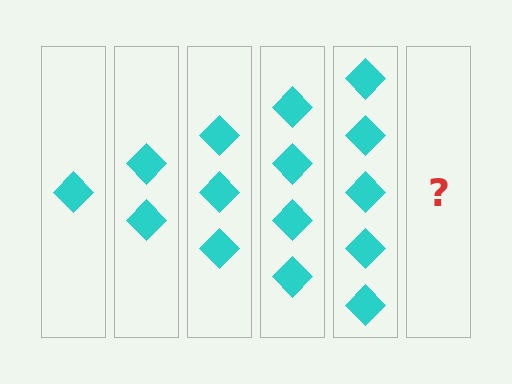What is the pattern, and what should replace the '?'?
The pattern is that each step adds one more diamond. The '?' should be 6 diamonds.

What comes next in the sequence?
The next element should be 6 diamonds.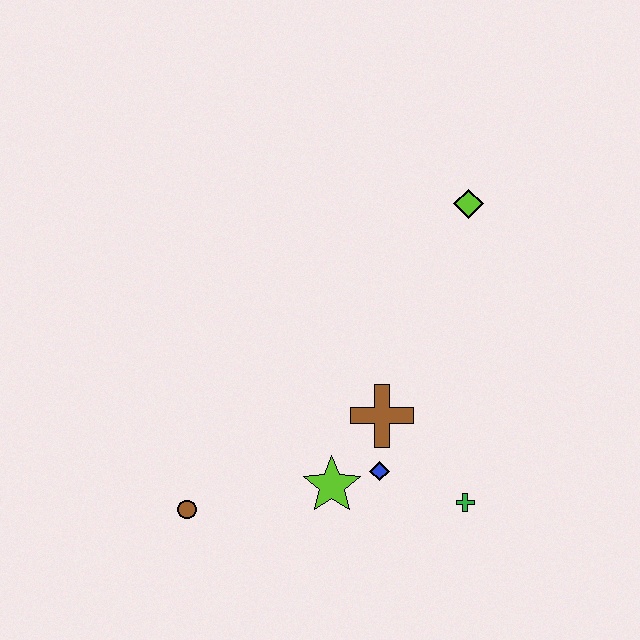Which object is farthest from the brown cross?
The lime diamond is farthest from the brown cross.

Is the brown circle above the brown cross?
No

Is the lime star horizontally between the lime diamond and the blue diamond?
No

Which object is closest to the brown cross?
The blue diamond is closest to the brown cross.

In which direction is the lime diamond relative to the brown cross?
The lime diamond is above the brown cross.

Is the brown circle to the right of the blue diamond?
No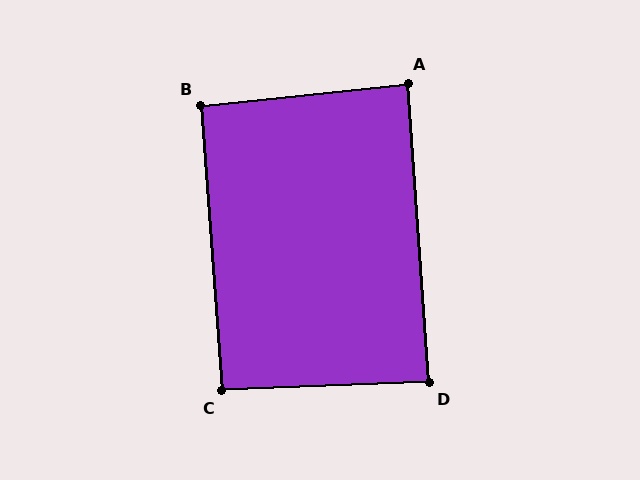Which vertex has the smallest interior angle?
A, at approximately 88 degrees.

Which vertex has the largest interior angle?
C, at approximately 92 degrees.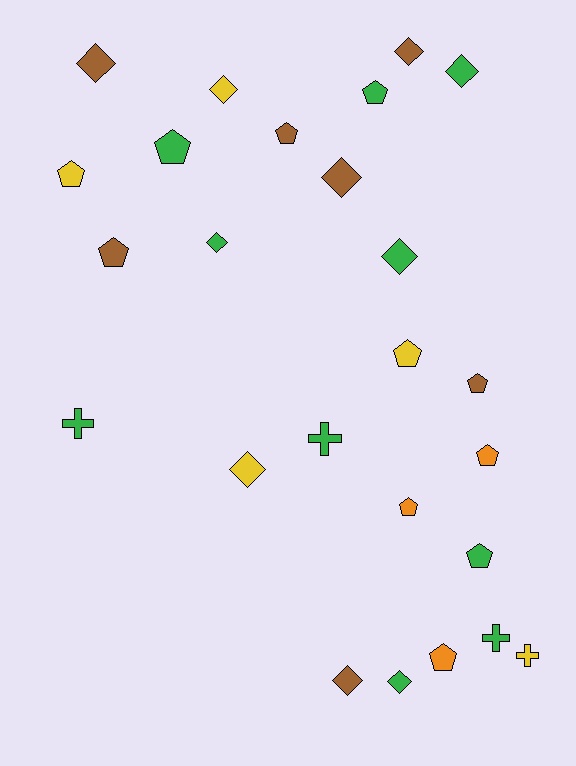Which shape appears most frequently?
Pentagon, with 11 objects.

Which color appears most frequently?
Green, with 10 objects.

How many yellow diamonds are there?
There are 2 yellow diamonds.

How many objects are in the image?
There are 25 objects.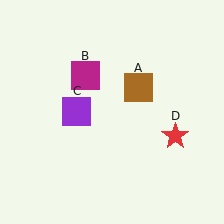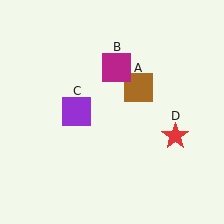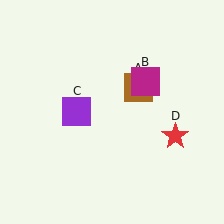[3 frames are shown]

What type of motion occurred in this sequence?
The magenta square (object B) rotated clockwise around the center of the scene.